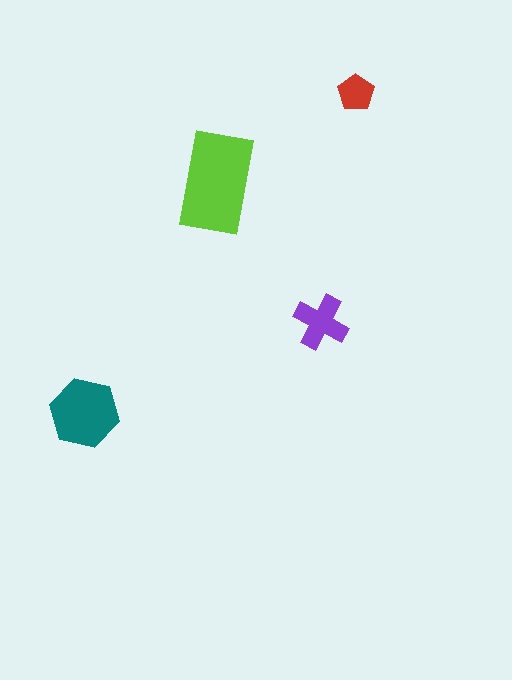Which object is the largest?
The lime rectangle.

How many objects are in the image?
There are 4 objects in the image.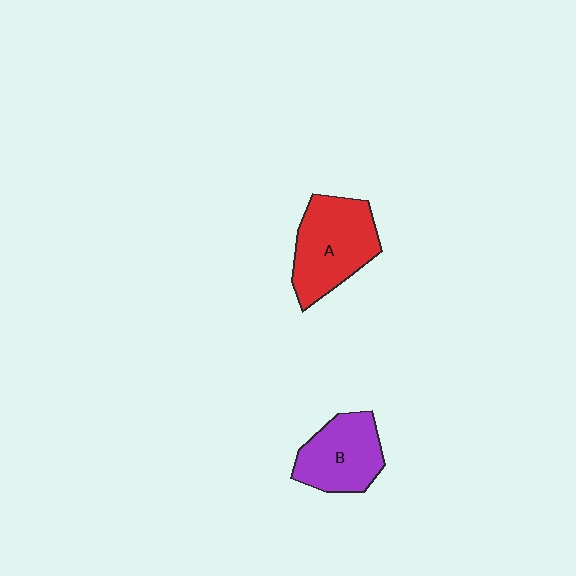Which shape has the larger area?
Shape A (red).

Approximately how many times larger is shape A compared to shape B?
Approximately 1.2 times.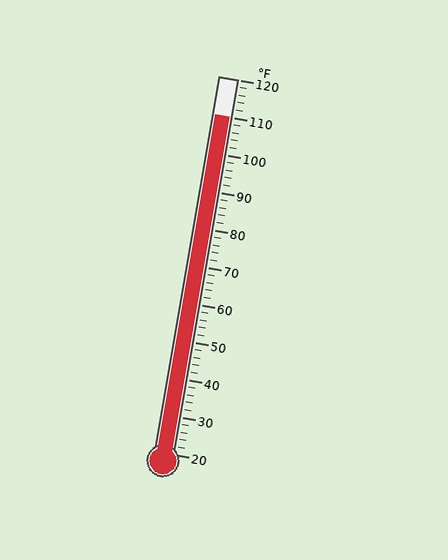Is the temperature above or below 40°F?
The temperature is above 40°F.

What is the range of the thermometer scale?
The thermometer scale ranges from 20°F to 120°F.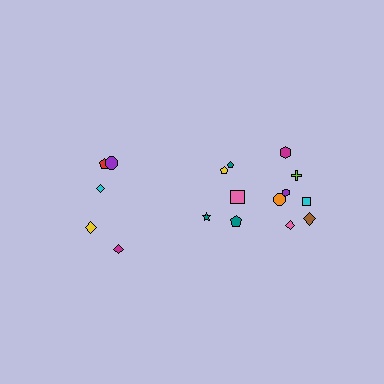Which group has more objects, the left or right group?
The right group.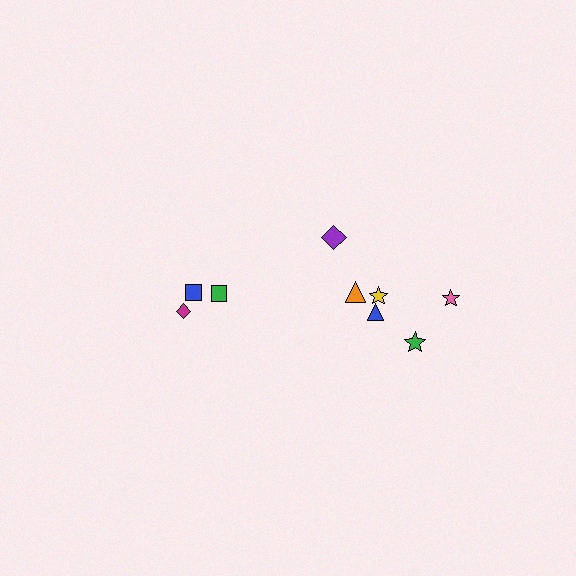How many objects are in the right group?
There are 6 objects.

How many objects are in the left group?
There are 3 objects.